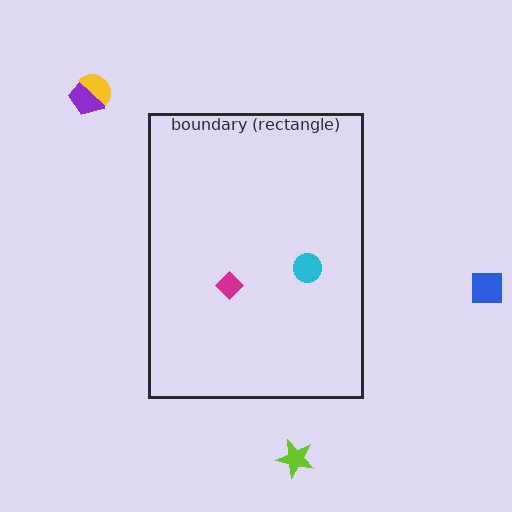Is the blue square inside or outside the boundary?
Outside.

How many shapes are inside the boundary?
2 inside, 4 outside.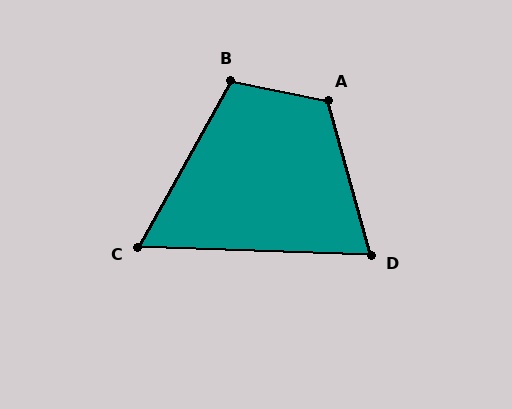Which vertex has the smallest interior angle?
C, at approximately 63 degrees.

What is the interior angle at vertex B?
Approximately 108 degrees (obtuse).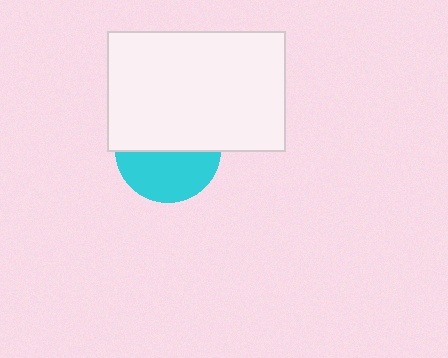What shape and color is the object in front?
The object in front is a white rectangle.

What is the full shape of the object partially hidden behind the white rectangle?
The partially hidden object is a cyan circle.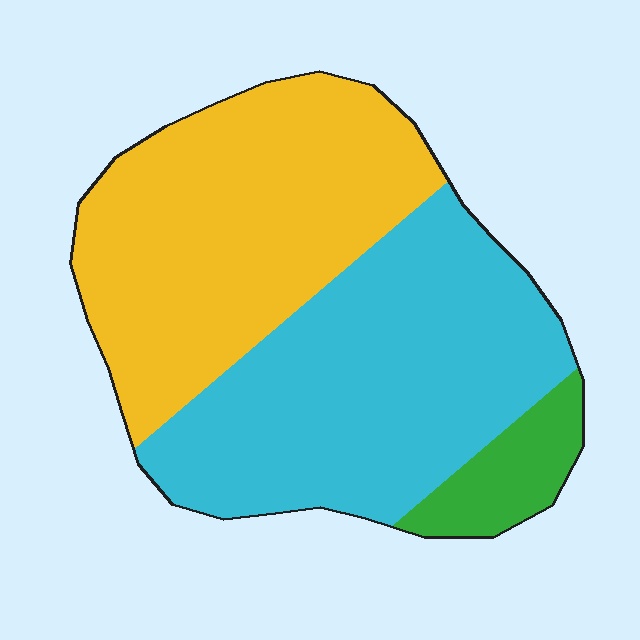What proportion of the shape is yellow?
Yellow takes up between a third and a half of the shape.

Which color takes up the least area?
Green, at roughly 10%.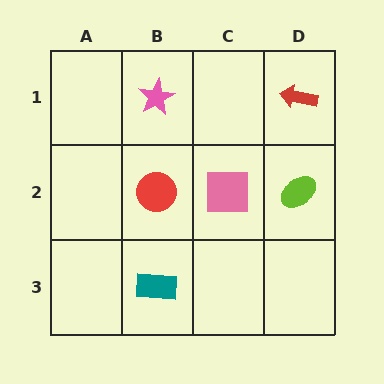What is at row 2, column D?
A lime ellipse.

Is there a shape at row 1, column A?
No, that cell is empty.